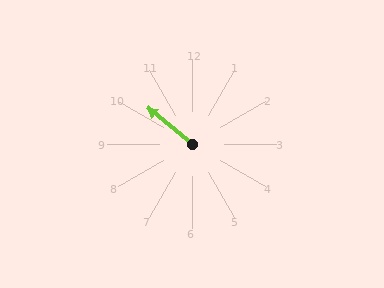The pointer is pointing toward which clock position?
Roughly 10 o'clock.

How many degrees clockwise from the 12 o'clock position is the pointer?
Approximately 309 degrees.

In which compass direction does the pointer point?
Northwest.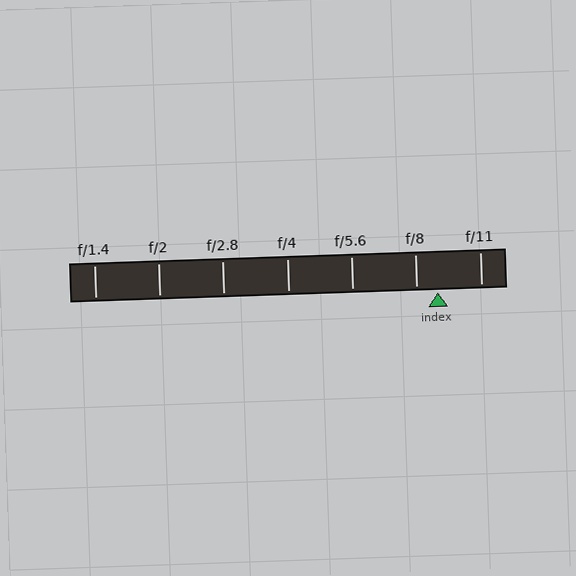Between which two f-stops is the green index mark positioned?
The index mark is between f/8 and f/11.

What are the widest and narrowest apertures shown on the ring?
The widest aperture shown is f/1.4 and the narrowest is f/11.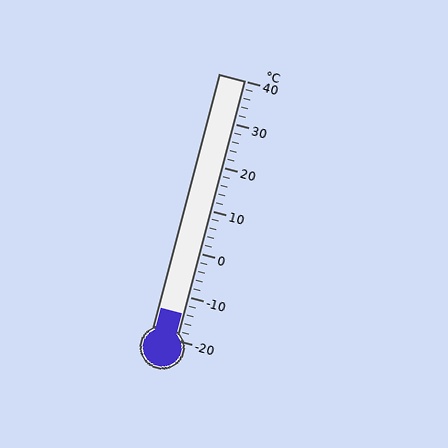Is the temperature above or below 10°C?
The temperature is below 10°C.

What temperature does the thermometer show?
The thermometer shows approximately -14°C.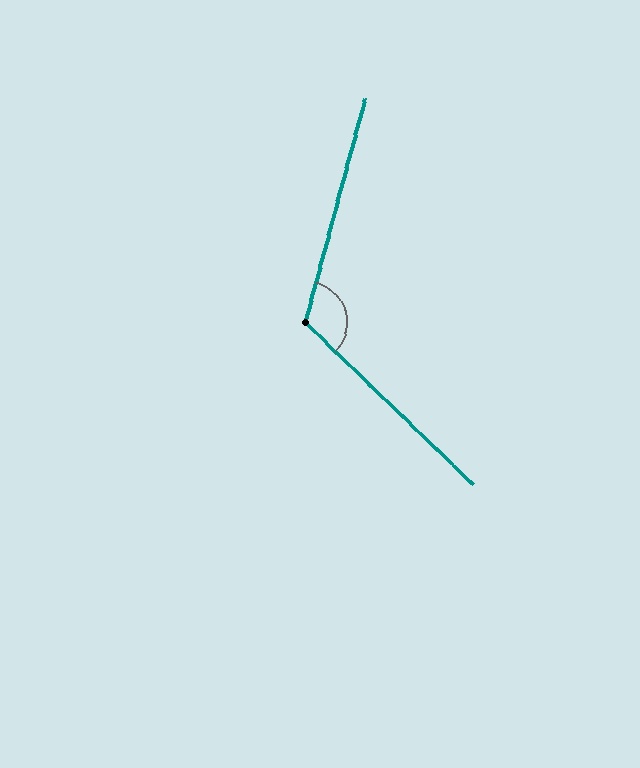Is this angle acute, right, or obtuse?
It is obtuse.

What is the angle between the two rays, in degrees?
Approximately 119 degrees.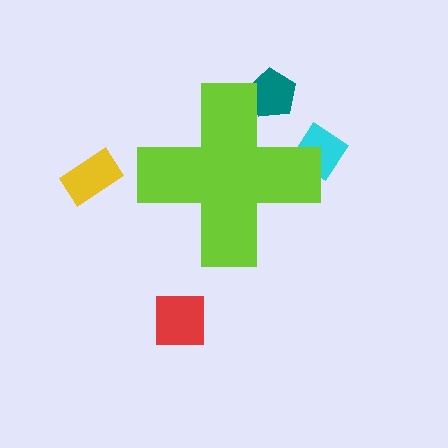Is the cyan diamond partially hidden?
Yes, the cyan diamond is partially hidden behind the lime cross.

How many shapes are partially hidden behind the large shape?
2 shapes are partially hidden.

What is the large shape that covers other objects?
A lime cross.